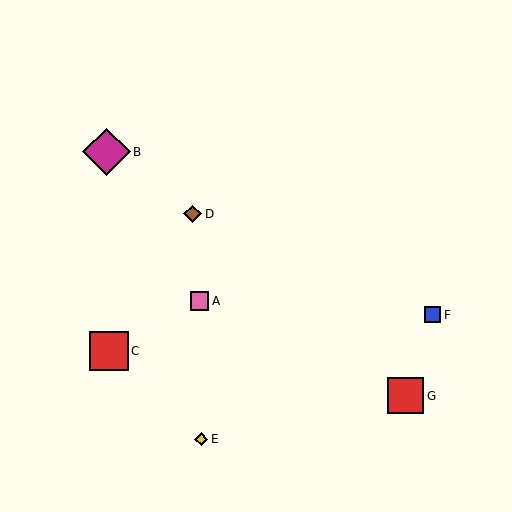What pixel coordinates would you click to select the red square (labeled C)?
Click at (109, 351) to select the red square C.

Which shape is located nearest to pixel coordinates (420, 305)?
The blue square (labeled F) at (433, 315) is nearest to that location.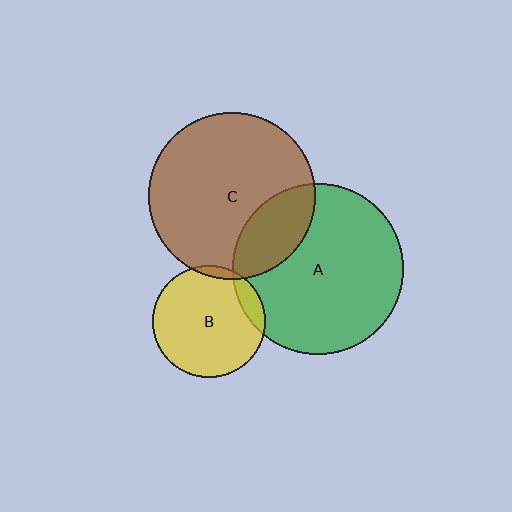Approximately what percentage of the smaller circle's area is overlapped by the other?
Approximately 5%.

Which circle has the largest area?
Circle A (green).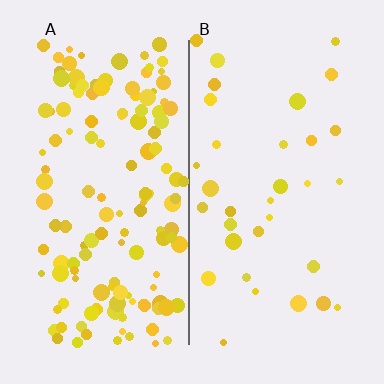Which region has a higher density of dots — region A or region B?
A (the left).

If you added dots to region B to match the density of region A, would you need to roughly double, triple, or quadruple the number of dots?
Approximately quadruple.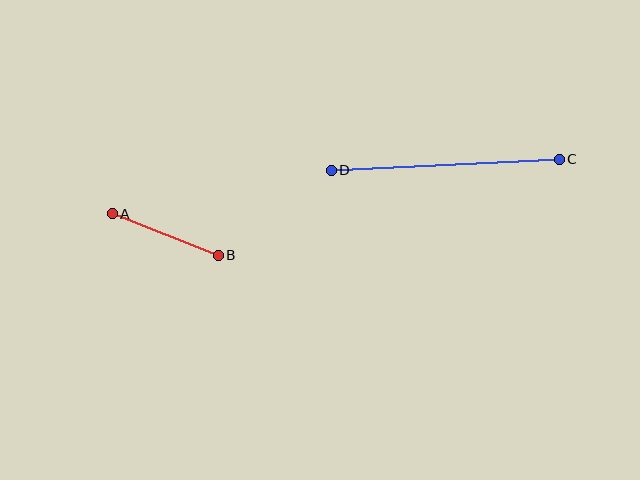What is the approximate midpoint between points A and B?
The midpoint is at approximately (165, 235) pixels.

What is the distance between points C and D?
The distance is approximately 228 pixels.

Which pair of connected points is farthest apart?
Points C and D are farthest apart.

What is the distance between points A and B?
The distance is approximately 114 pixels.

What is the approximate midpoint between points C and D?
The midpoint is at approximately (445, 165) pixels.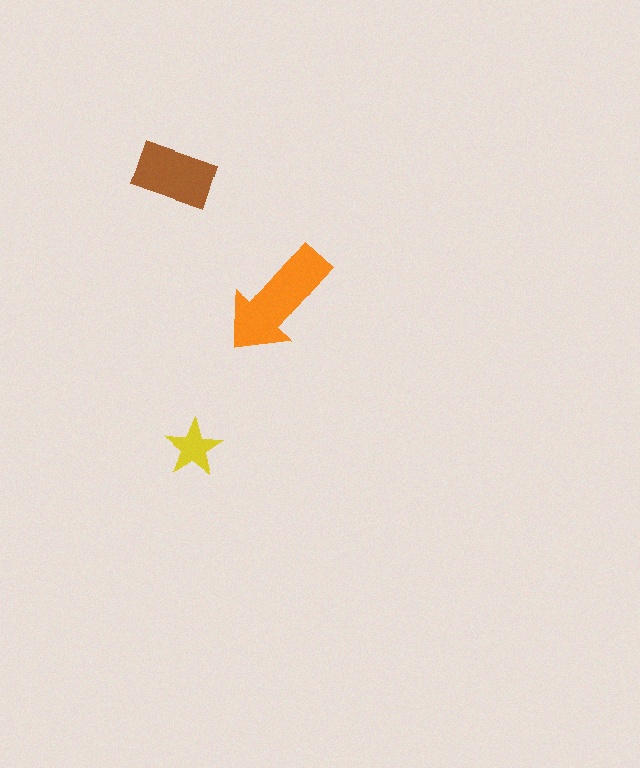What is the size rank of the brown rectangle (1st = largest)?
2nd.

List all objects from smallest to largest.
The yellow star, the brown rectangle, the orange arrow.